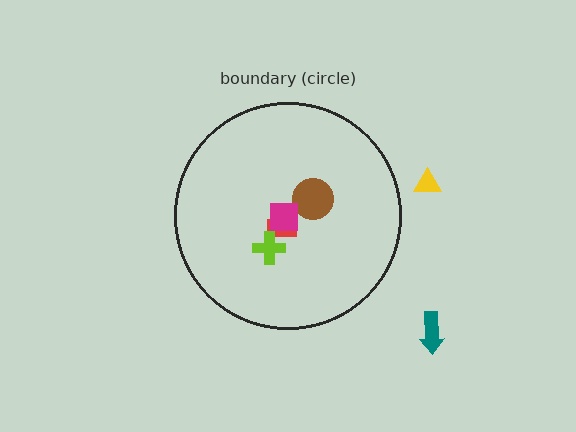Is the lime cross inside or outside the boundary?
Inside.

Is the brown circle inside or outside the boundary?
Inside.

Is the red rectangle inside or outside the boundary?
Inside.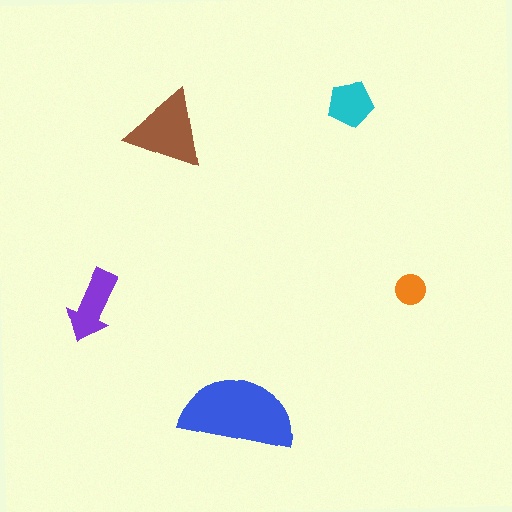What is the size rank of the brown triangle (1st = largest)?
2nd.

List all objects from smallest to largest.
The orange circle, the cyan pentagon, the purple arrow, the brown triangle, the blue semicircle.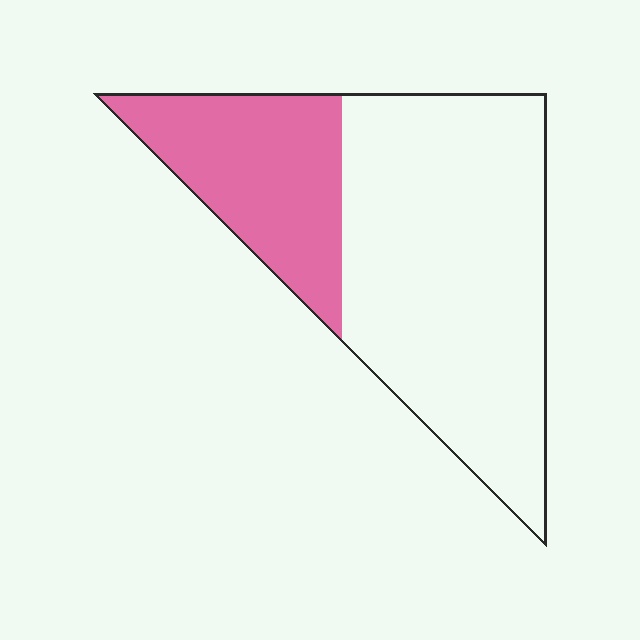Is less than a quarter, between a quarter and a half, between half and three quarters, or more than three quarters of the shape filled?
Between a quarter and a half.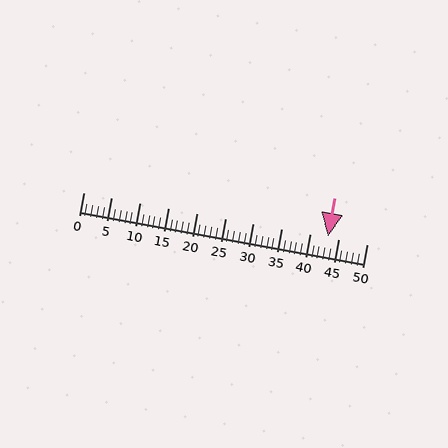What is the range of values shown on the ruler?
The ruler shows values from 0 to 50.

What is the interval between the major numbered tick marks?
The major tick marks are spaced 5 units apart.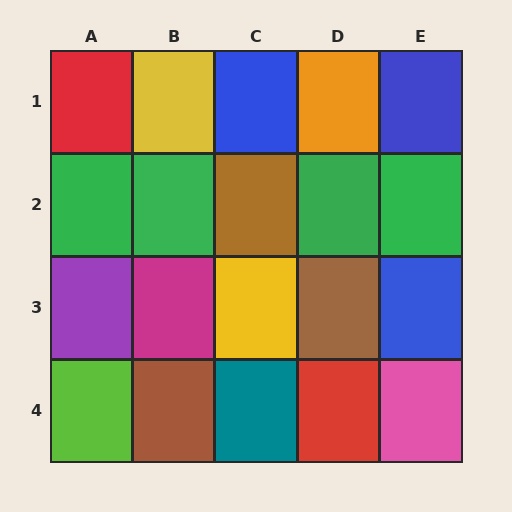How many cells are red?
2 cells are red.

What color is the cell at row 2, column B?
Green.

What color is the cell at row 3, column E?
Blue.